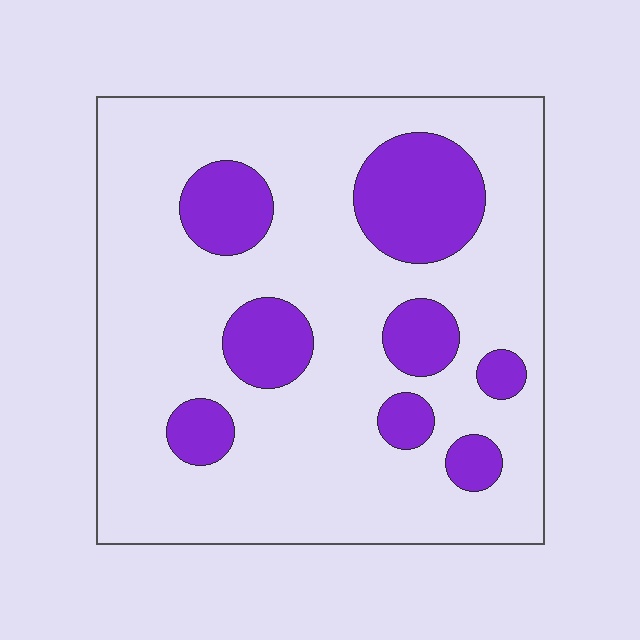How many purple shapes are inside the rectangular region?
8.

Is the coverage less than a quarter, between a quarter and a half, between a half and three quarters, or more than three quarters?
Less than a quarter.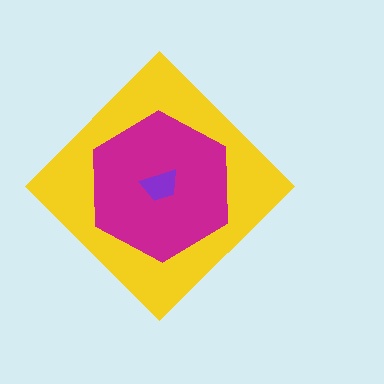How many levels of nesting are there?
3.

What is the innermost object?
The purple trapezoid.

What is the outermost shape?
The yellow diamond.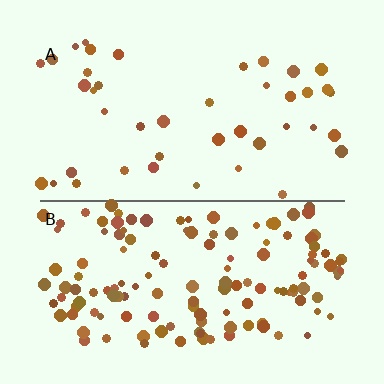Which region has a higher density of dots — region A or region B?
B (the bottom).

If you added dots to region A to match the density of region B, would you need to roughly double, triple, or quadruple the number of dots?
Approximately triple.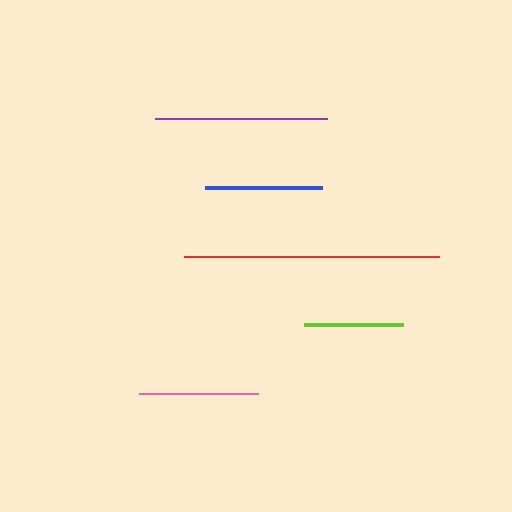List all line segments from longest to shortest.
From longest to shortest: red, purple, pink, blue, lime.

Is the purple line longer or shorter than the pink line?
The purple line is longer than the pink line.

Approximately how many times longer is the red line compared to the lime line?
The red line is approximately 2.6 times the length of the lime line.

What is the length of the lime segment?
The lime segment is approximately 99 pixels long.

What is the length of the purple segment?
The purple segment is approximately 172 pixels long.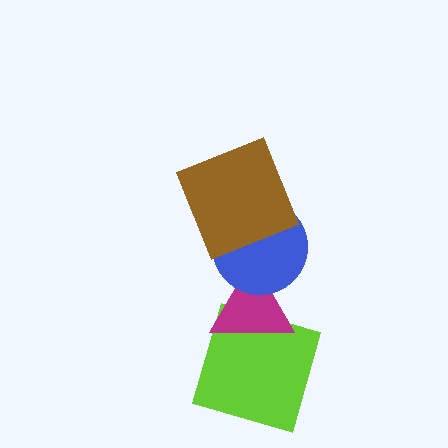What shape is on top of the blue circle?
The brown square is on top of the blue circle.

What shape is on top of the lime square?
The magenta triangle is on top of the lime square.